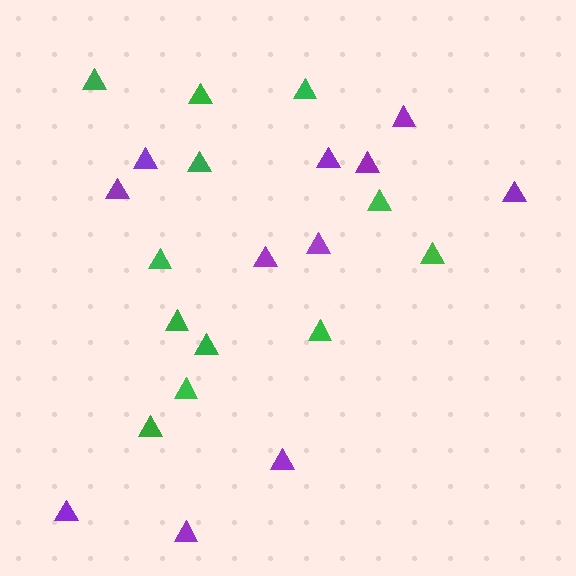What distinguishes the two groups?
There are 2 groups: one group of green triangles (12) and one group of purple triangles (11).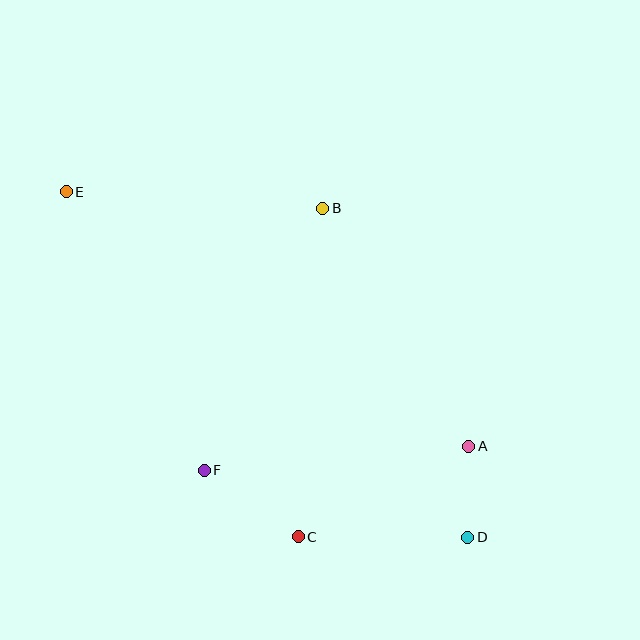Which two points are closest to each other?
Points A and D are closest to each other.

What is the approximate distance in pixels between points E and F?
The distance between E and F is approximately 311 pixels.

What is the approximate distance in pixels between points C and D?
The distance between C and D is approximately 169 pixels.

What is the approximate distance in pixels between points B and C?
The distance between B and C is approximately 330 pixels.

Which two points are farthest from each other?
Points D and E are farthest from each other.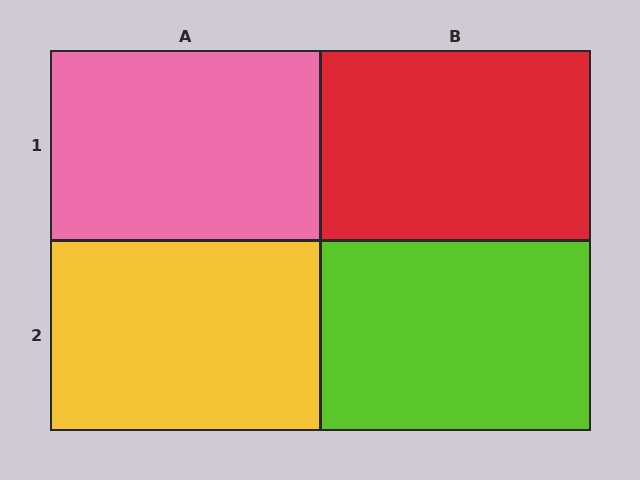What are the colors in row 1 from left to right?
Pink, red.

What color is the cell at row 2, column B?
Lime.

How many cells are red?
1 cell is red.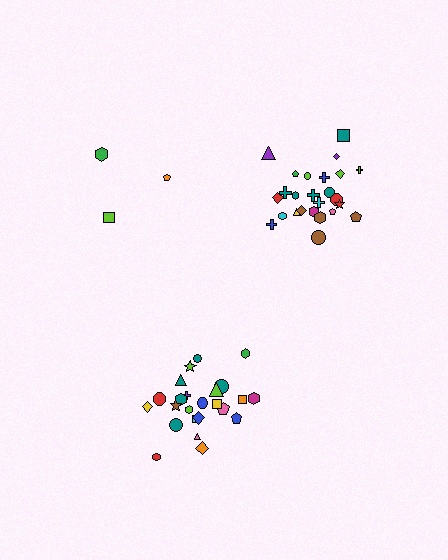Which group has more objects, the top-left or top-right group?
The top-right group.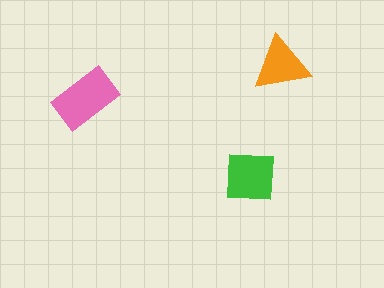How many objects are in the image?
There are 3 objects in the image.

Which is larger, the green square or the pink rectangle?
The pink rectangle.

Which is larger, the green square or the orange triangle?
The green square.